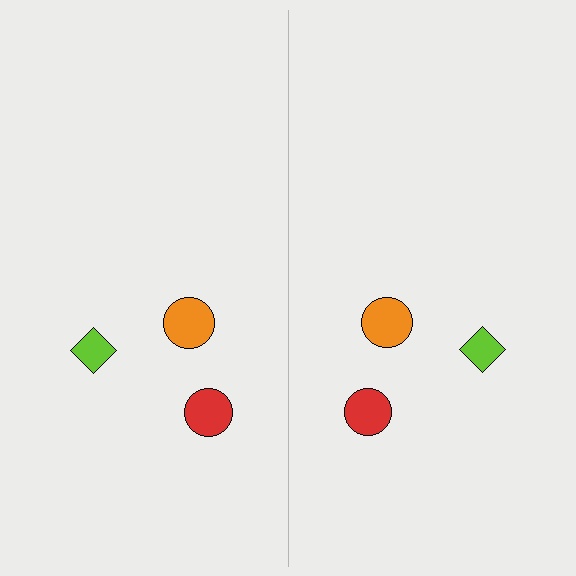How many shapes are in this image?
There are 6 shapes in this image.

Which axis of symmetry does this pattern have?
The pattern has a vertical axis of symmetry running through the center of the image.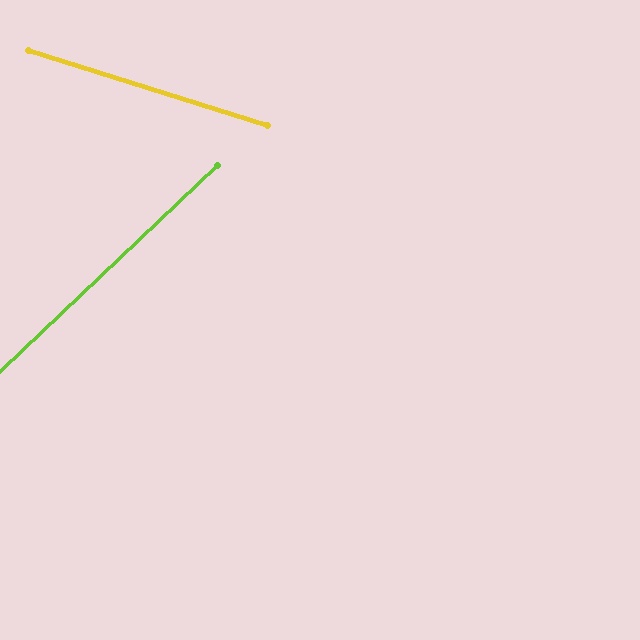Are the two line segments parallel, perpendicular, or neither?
Neither parallel nor perpendicular — they differ by about 61°.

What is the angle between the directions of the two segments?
Approximately 61 degrees.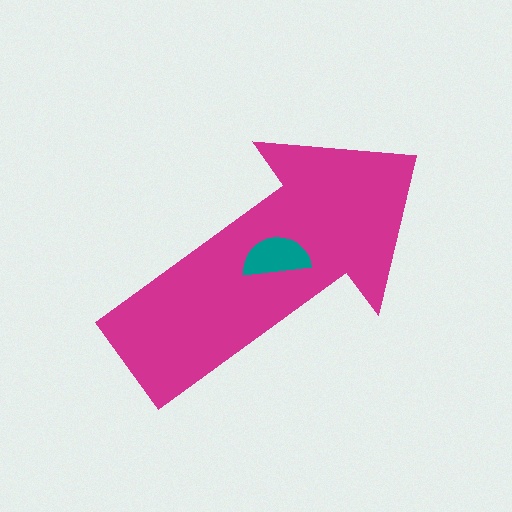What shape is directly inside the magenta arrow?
The teal semicircle.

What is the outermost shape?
The magenta arrow.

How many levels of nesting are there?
2.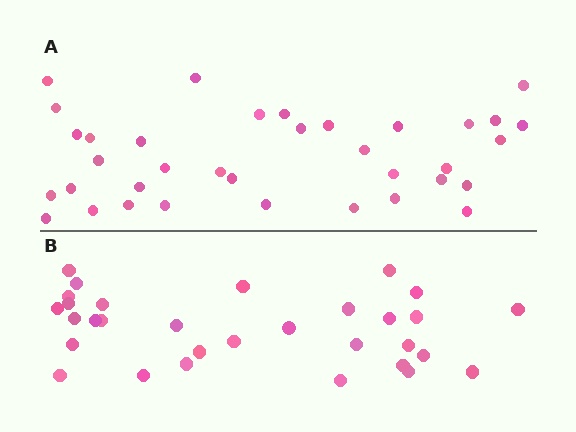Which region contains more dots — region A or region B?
Region A (the top region) has more dots.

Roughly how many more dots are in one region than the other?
Region A has about 5 more dots than region B.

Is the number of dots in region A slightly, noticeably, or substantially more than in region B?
Region A has only slightly more — the two regions are fairly close. The ratio is roughly 1.2 to 1.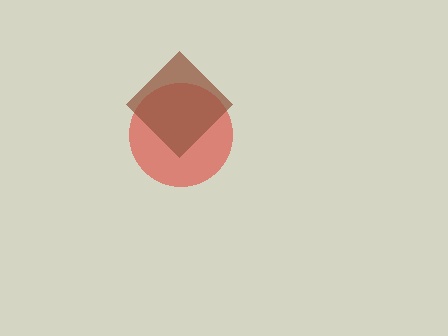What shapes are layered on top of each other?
The layered shapes are: a red circle, a brown diamond.